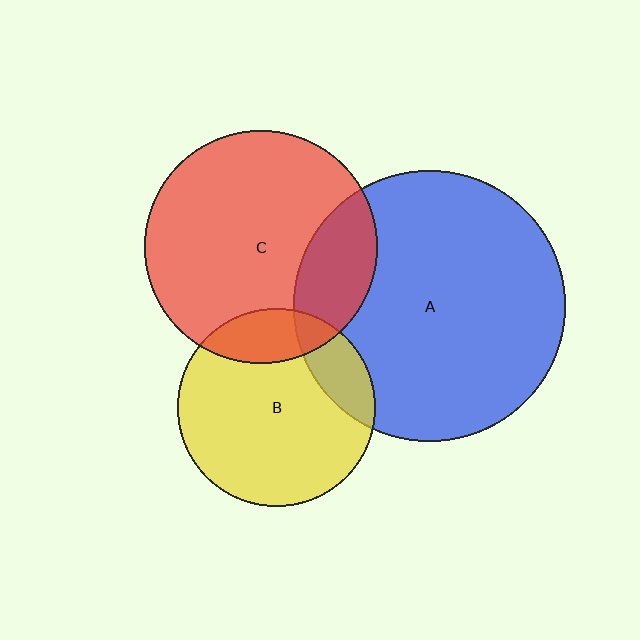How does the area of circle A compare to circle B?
Approximately 1.9 times.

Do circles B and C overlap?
Yes.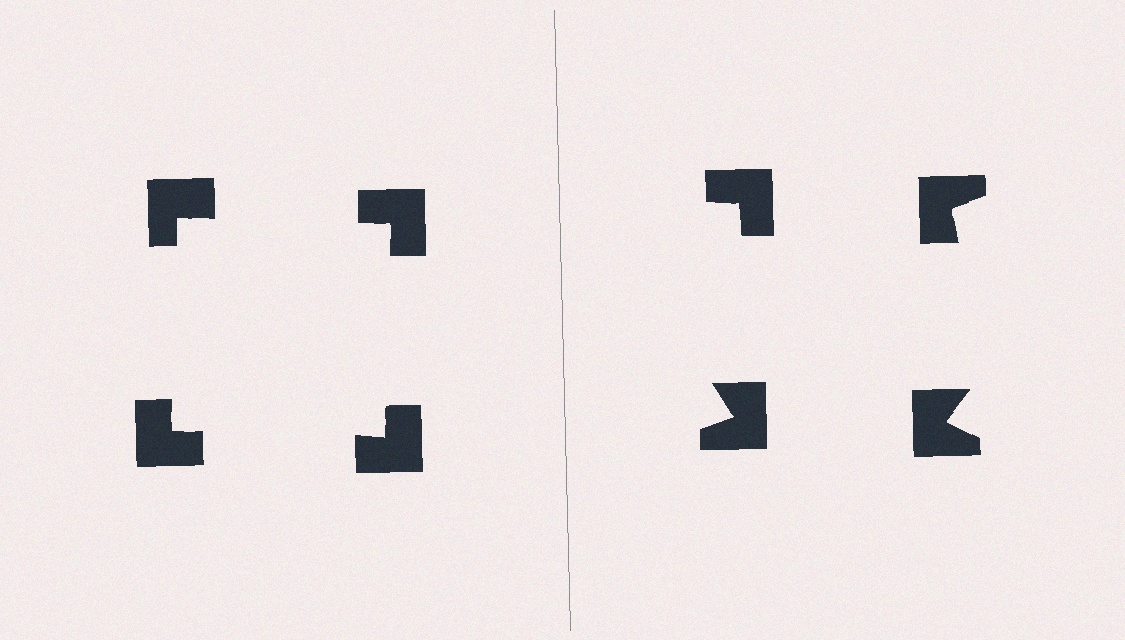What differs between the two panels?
The notched squares are positioned identically on both sides; only the wedge orientations differ. On the left they align to a square; on the right they are misaligned.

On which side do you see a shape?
An illusory square appears on the left side. On the right side the wedge cuts are rotated, so no coherent shape forms.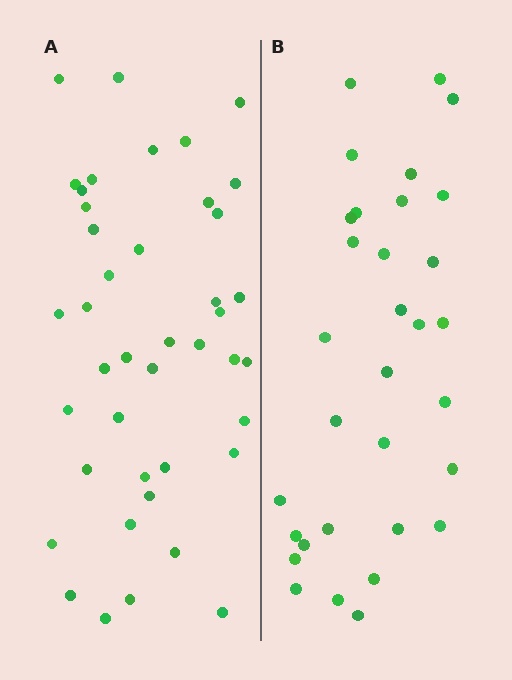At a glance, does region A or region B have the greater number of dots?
Region A (the left region) has more dots.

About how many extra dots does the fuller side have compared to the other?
Region A has roughly 10 or so more dots than region B.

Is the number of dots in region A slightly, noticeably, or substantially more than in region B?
Region A has noticeably more, but not dramatically so. The ratio is roughly 1.3 to 1.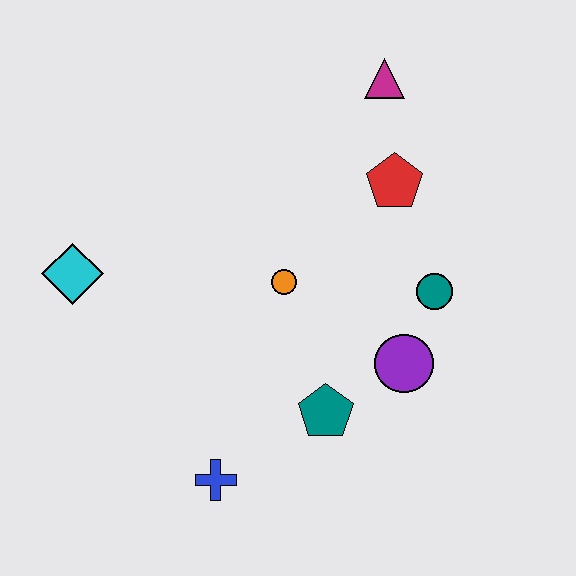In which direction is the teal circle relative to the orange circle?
The teal circle is to the right of the orange circle.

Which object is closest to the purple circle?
The teal circle is closest to the purple circle.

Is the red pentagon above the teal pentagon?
Yes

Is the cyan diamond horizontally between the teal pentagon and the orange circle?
No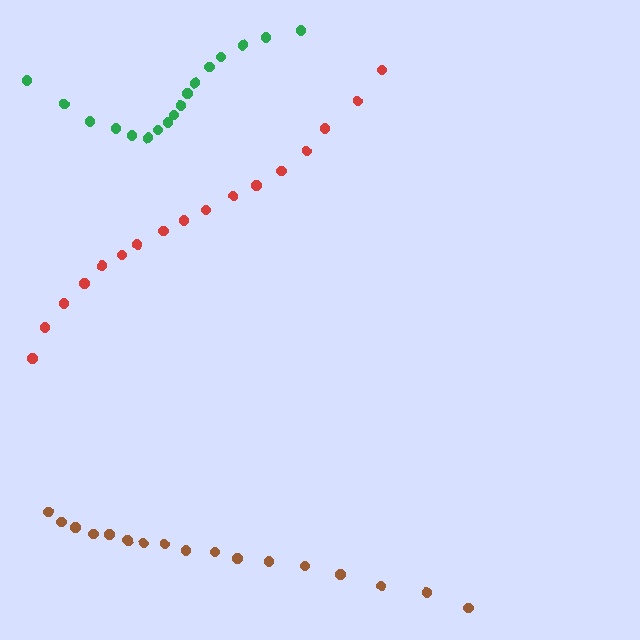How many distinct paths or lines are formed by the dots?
There are 3 distinct paths.